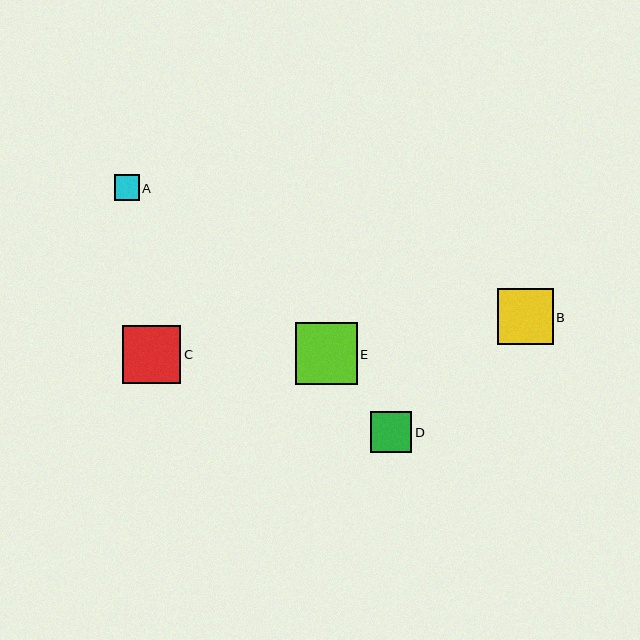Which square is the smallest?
Square A is the smallest with a size of approximately 25 pixels.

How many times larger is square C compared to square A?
Square C is approximately 2.3 times the size of square A.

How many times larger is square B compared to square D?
Square B is approximately 1.4 times the size of square D.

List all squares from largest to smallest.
From largest to smallest: E, C, B, D, A.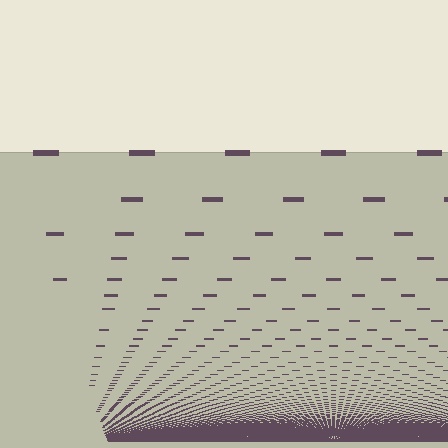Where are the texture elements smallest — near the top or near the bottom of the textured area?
Near the bottom.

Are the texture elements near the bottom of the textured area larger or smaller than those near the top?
Smaller. The gradient is inverted — elements near the bottom are smaller and denser.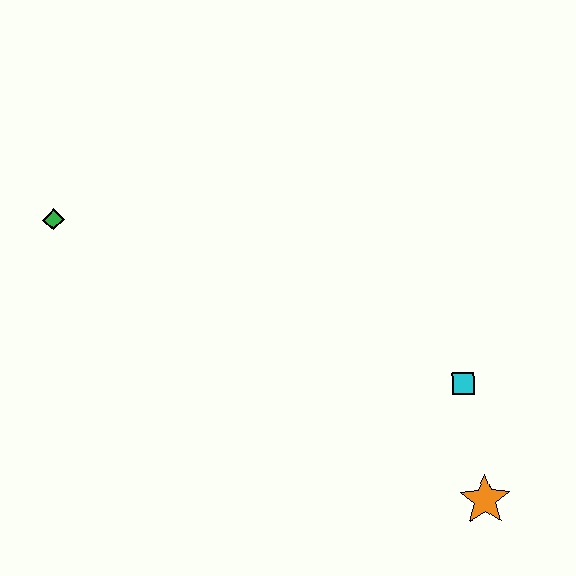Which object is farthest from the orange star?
The green diamond is farthest from the orange star.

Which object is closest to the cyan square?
The orange star is closest to the cyan square.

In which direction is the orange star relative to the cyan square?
The orange star is below the cyan square.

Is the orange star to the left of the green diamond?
No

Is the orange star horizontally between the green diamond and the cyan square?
No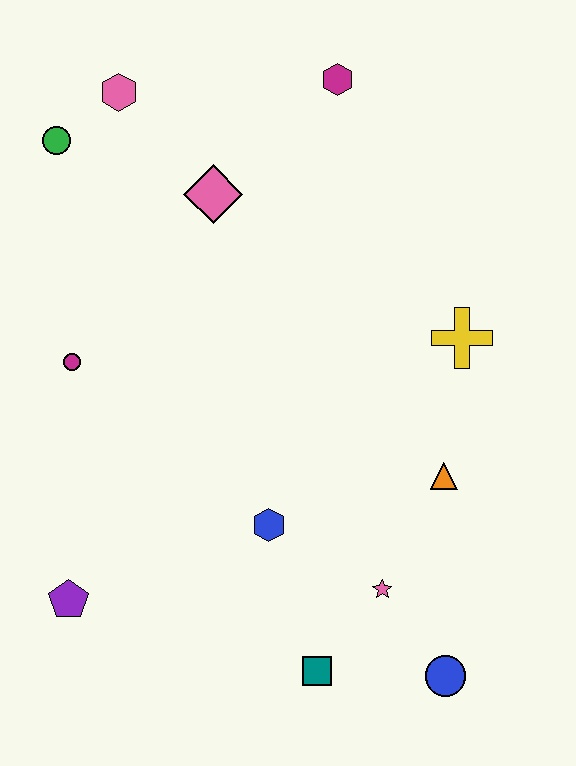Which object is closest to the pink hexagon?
The green circle is closest to the pink hexagon.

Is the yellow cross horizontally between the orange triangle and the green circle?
No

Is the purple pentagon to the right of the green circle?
Yes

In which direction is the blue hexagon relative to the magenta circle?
The blue hexagon is to the right of the magenta circle.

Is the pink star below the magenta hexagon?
Yes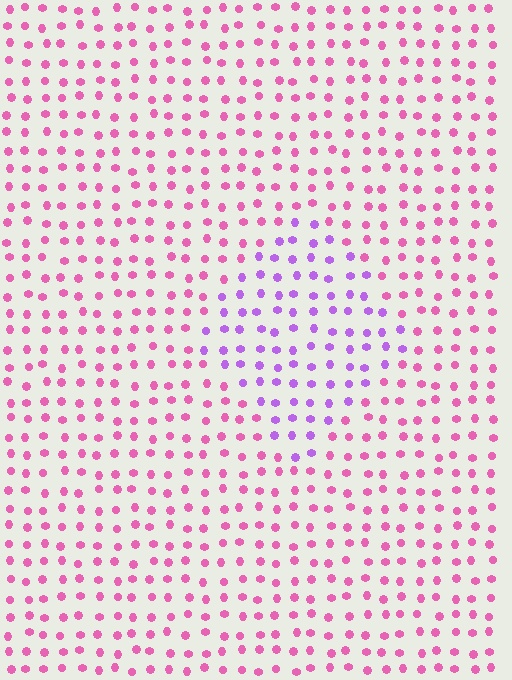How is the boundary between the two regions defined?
The boundary is defined purely by a slight shift in hue (about 44 degrees). Spacing, size, and orientation are identical on both sides.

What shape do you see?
I see a diamond.